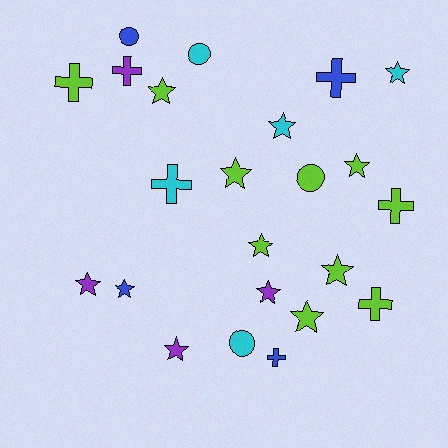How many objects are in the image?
There are 23 objects.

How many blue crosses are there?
There are 2 blue crosses.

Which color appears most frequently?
Lime, with 10 objects.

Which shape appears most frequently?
Star, with 12 objects.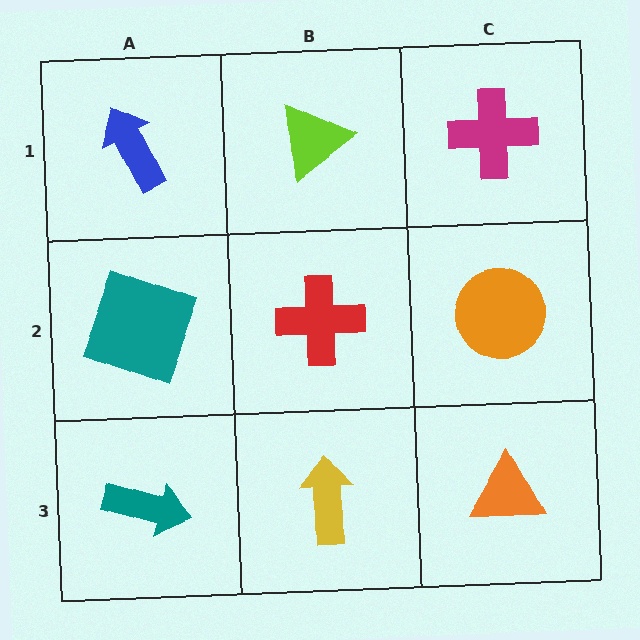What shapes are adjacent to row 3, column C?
An orange circle (row 2, column C), a yellow arrow (row 3, column B).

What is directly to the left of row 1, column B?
A blue arrow.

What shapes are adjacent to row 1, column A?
A teal square (row 2, column A), a lime triangle (row 1, column B).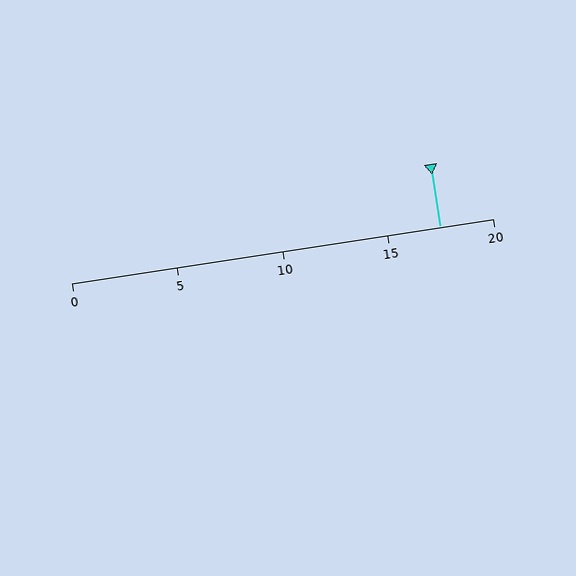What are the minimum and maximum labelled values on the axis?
The axis runs from 0 to 20.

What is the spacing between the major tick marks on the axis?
The major ticks are spaced 5 apart.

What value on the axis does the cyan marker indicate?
The marker indicates approximately 17.5.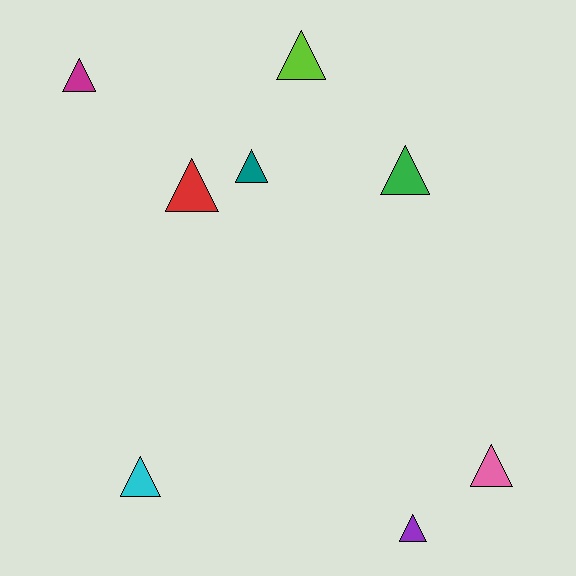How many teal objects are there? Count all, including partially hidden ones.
There is 1 teal object.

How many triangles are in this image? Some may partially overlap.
There are 8 triangles.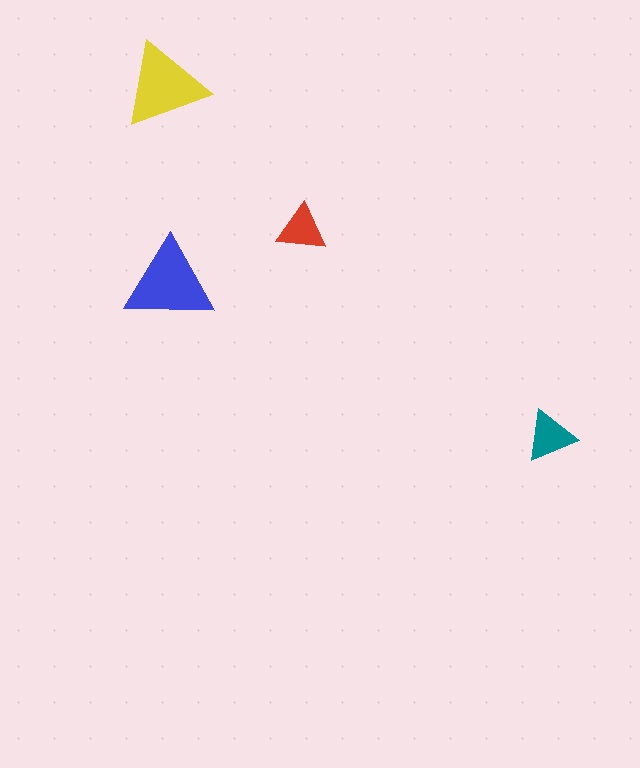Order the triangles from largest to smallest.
the blue one, the yellow one, the teal one, the red one.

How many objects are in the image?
There are 4 objects in the image.